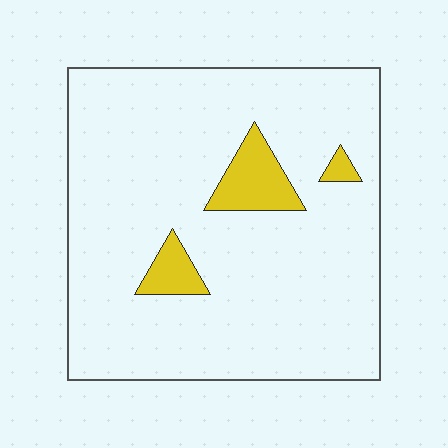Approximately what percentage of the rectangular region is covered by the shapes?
Approximately 10%.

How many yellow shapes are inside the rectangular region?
3.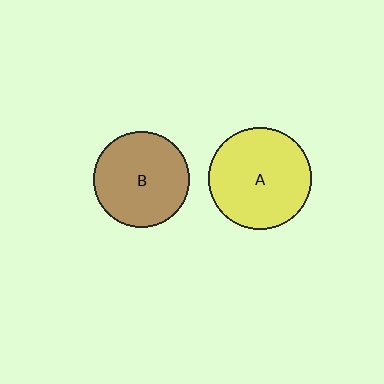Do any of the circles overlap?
No, none of the circles overlap.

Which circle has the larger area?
Circle A (yellow).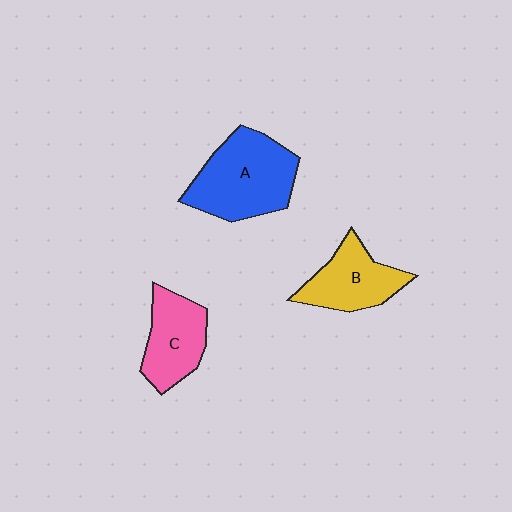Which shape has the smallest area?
Shape C (pink).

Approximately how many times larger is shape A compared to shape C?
Approximately 1.5 times.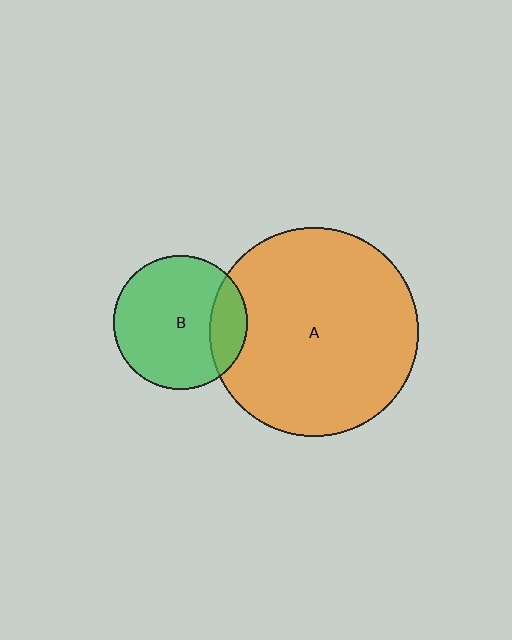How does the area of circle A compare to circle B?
Approximately 2.5 times.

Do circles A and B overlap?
Yes.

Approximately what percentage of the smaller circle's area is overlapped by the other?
Approximately 20%.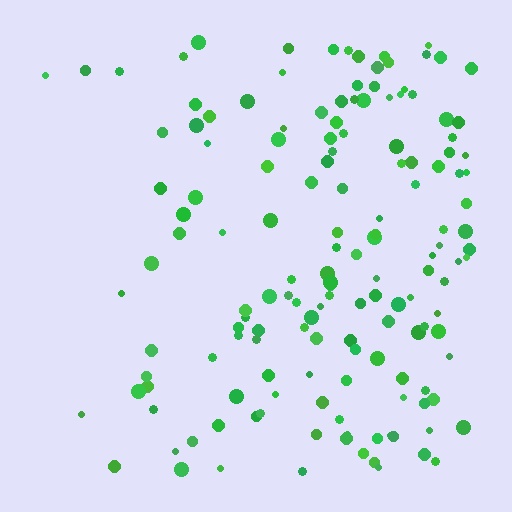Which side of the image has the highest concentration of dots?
The right.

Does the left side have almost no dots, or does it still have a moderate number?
Still a moderate number, just noticeably fewer than the right.